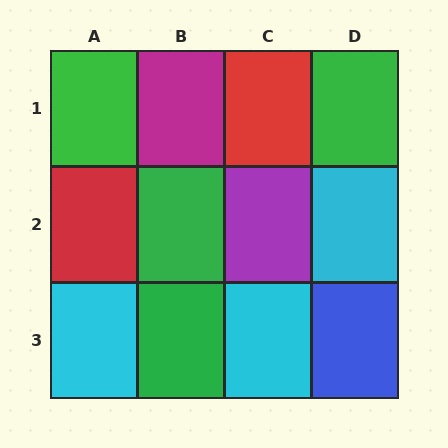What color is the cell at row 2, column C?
Purple.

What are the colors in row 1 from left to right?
Green, magenta, red, green.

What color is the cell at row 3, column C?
Cyan.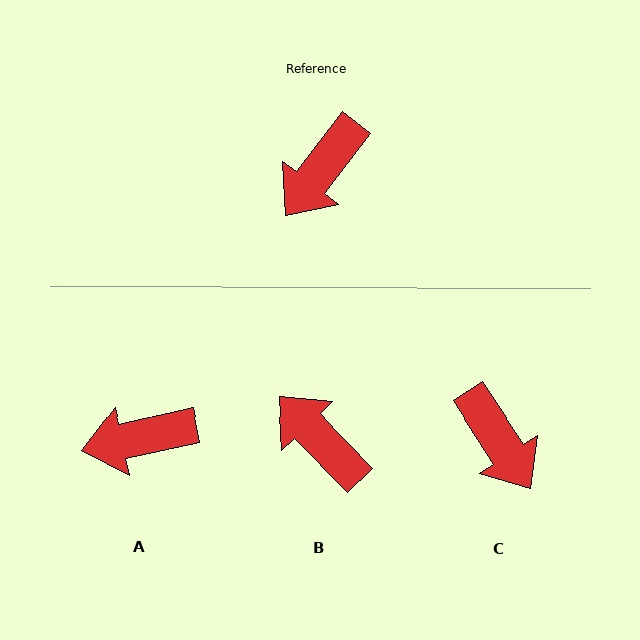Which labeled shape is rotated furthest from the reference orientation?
B, about 98 degrees away.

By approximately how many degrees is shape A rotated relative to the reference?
Approximately 40 degrees clockwise.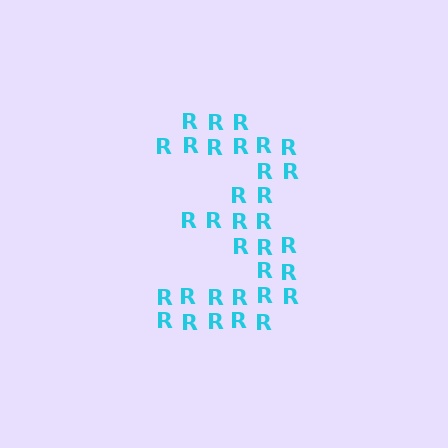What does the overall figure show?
The overall figure shows the digit 3.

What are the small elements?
The small elements are letter R's.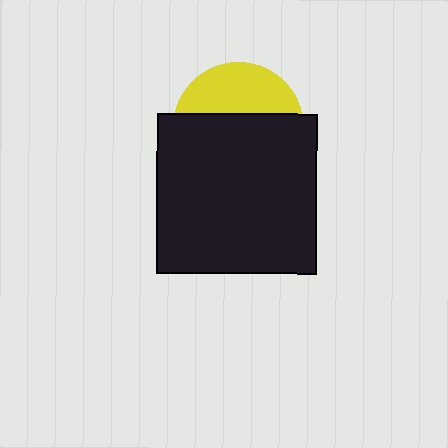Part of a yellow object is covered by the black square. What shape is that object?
It is a circle.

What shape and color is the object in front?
The object in front is a black square.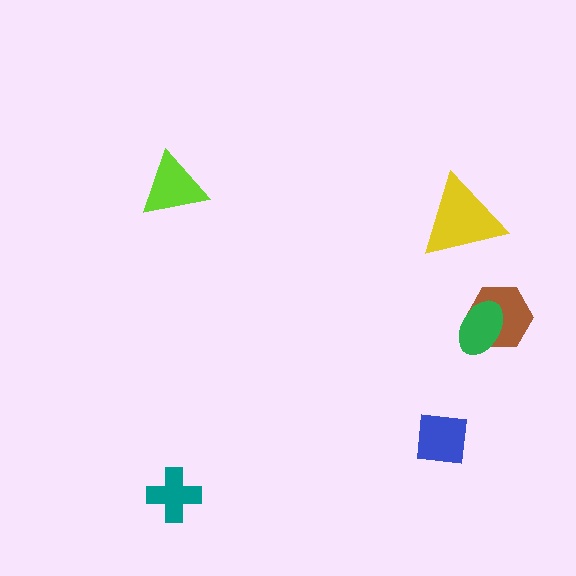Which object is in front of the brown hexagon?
The green ellipse is in front of the brown hexagon.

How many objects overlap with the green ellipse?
1 object overlaps with the green ellipse.